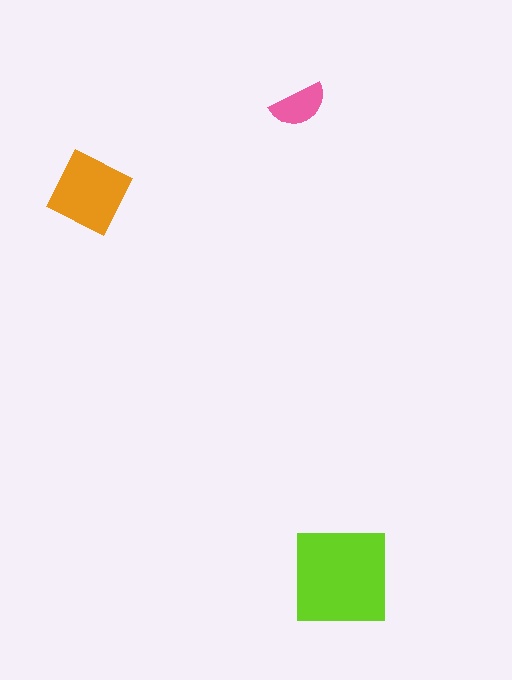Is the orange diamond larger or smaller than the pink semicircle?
Larger.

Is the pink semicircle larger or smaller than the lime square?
Smaller.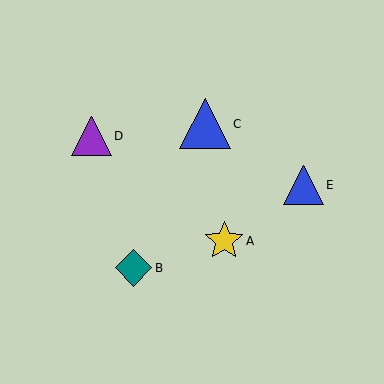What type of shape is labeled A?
Shape A is a yellow star.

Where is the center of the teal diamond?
The center of the teal diamond is at (133, 268).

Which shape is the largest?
The blue triangle (labeled C) is the largest.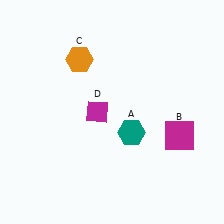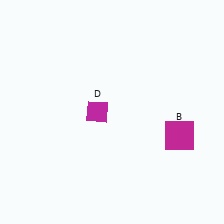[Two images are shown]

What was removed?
The teal hexagon (A), the orange hexagon (C) were removed in Image 2.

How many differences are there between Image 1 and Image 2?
There are 2 differences between the two images.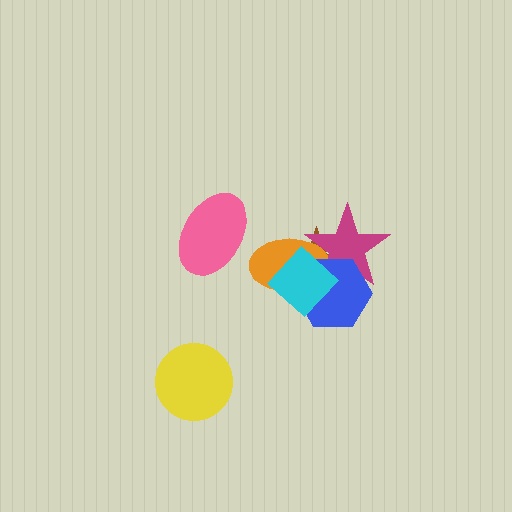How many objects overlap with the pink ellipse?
0 objects overlap with the pink ellipse.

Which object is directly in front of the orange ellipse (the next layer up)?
The magenta star is directly in front of the orange ellipse.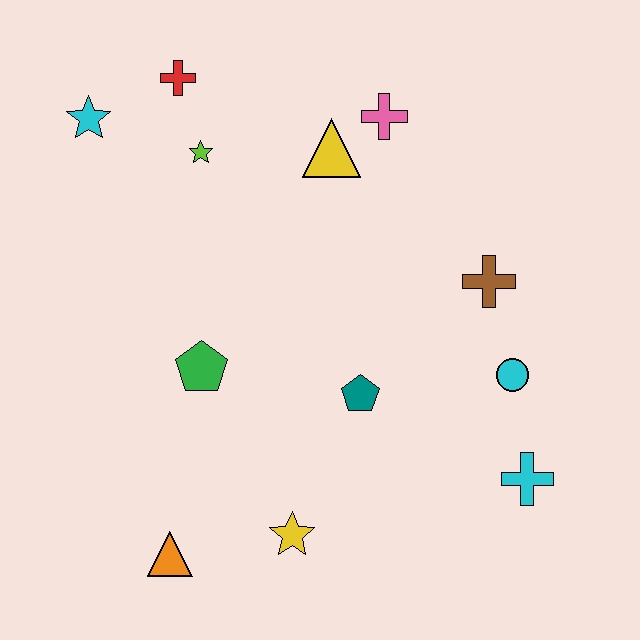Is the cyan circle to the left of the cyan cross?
Yes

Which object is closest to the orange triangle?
The yellow star is closest to the orange triangle.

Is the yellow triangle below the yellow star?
No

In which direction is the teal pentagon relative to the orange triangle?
The teal pentagon is to the right of the orange triangle.